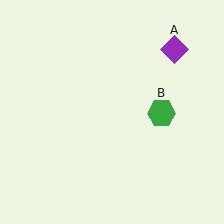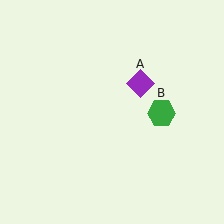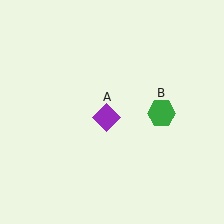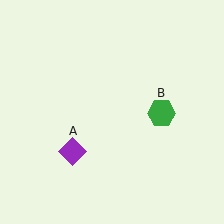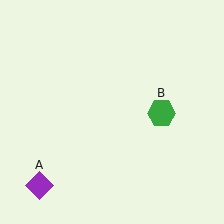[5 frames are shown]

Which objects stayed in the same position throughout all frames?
Green hexagon (object B) remained stationary.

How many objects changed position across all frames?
1 object changed position: purple diamond (object A).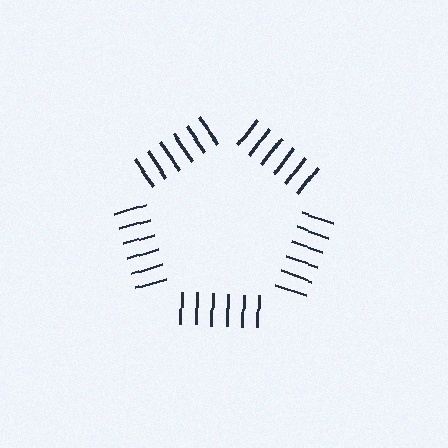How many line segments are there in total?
30 — 6 along each of the 5 edges.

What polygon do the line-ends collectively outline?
An illusory pentagon — the line segments terminate on its edges but no continuous stroke is drawn.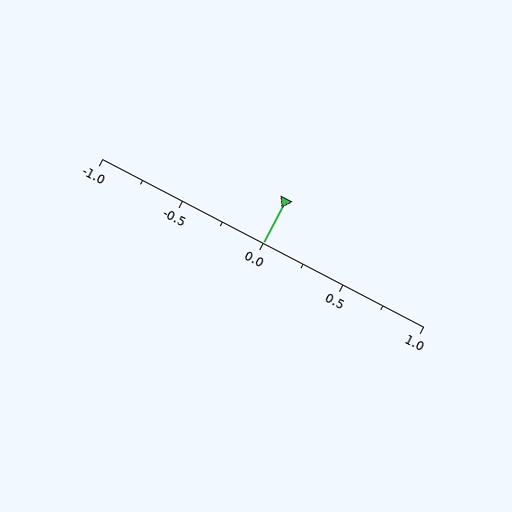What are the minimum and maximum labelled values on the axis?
The axis runs from -1.0 to 1.0.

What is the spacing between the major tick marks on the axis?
The major ticks are spaced 0.5 apart.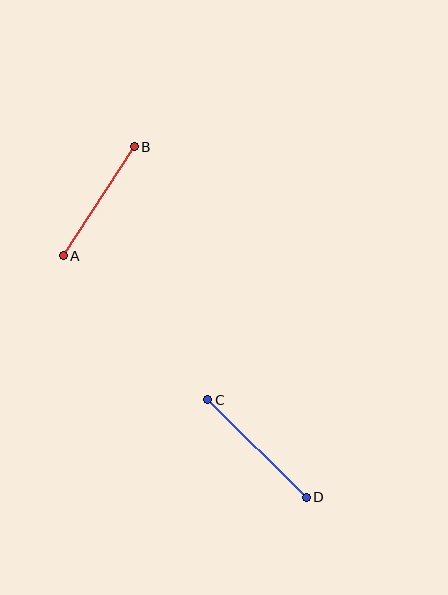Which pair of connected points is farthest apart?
Points C and D are farthest apart.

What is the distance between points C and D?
The distance is approximately 139 pixels.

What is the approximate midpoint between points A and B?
The midpoint is at approximately (99, 201) pixels.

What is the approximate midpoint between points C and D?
The midpoint is at approximately (257, 448) pixels.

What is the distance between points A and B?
The distance is approximately 130 pixels.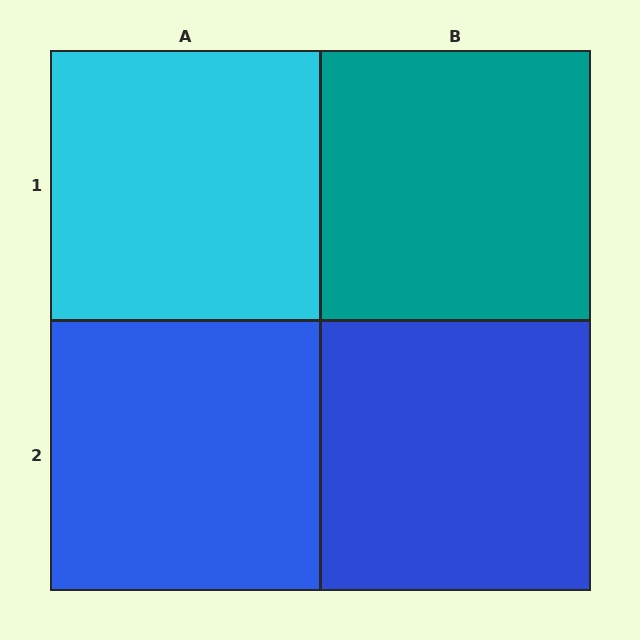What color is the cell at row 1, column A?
Cyan.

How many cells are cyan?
1 cell is cyan.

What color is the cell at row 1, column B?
Teal.